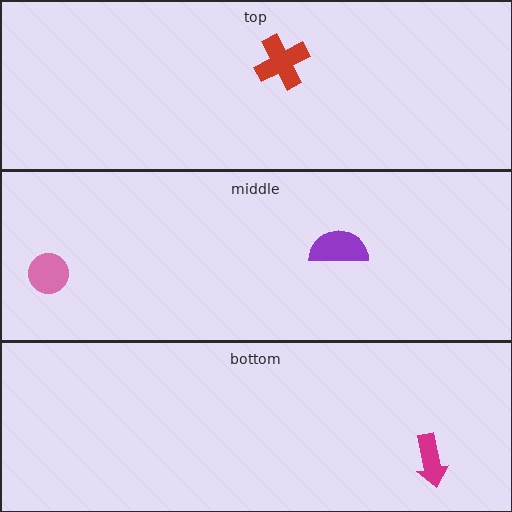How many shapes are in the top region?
1.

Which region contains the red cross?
The top region.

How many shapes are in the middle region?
2.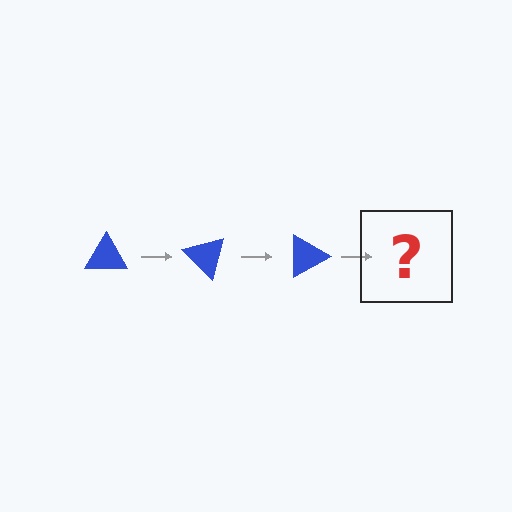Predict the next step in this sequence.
The next step is a blue triangle rotated 135 degrees.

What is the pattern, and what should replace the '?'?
The pattern is that the triangle rotates 45 degrees each step. The '?' should be a blue triangle rotated 135 degrees.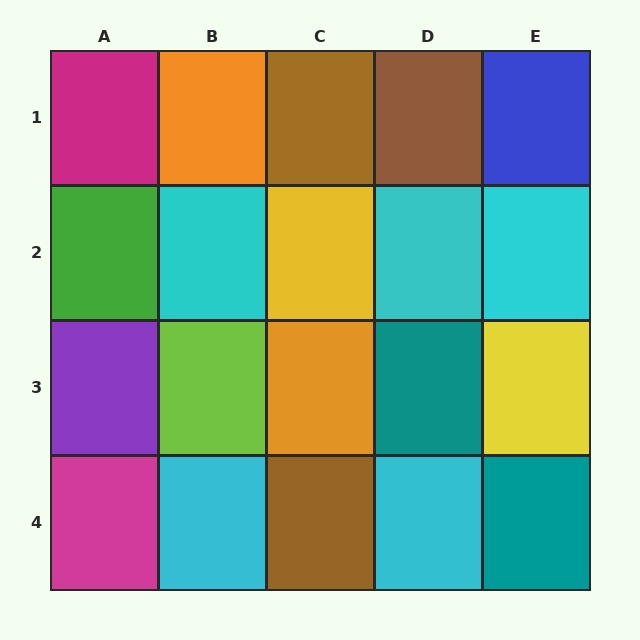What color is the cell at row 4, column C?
Brown.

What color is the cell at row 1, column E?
Blue.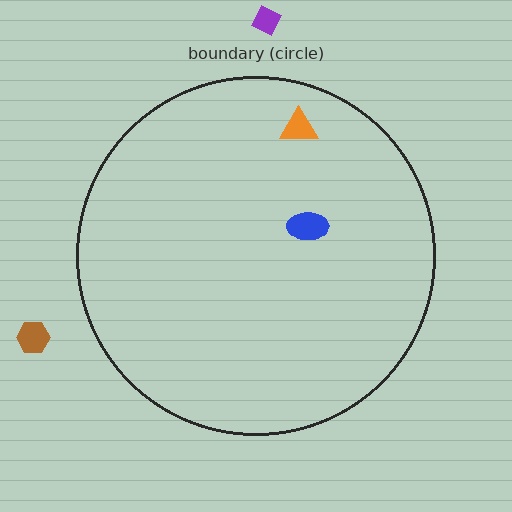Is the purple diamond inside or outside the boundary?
Outside.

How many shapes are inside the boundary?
2 inside, 2 outside.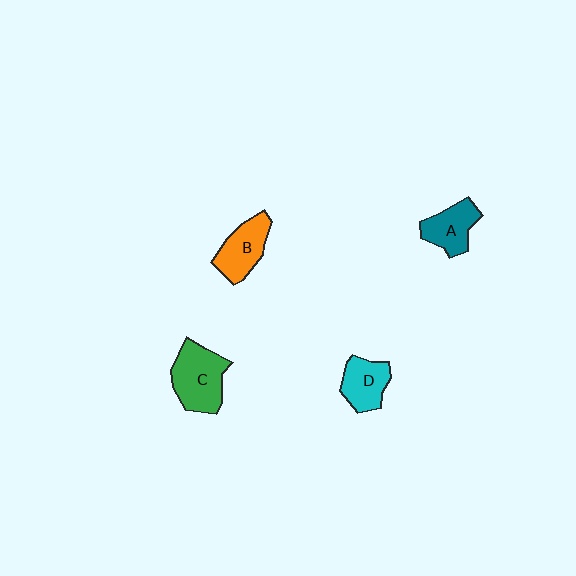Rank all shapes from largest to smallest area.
From largest to smallest: C (green), B (orange), A (teal), D (cyan).